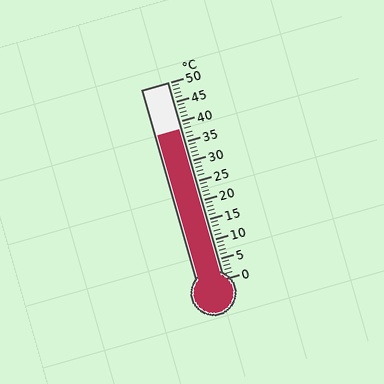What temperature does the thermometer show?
The thermometer shows approximately 38°C.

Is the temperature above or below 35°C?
The temperature is above 35°C.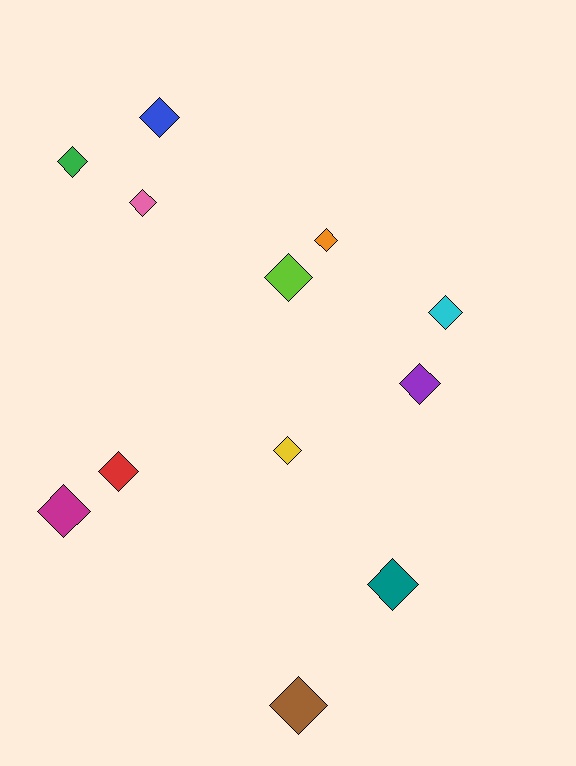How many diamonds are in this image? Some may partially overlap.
There are 12 diamonds.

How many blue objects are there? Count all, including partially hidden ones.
There is 1 blue object.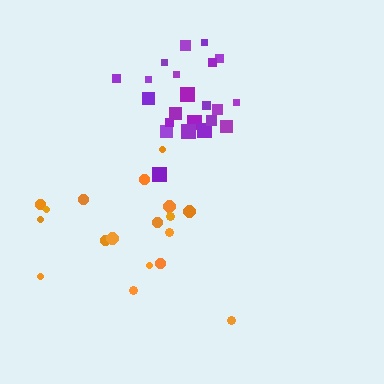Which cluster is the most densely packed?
Purple.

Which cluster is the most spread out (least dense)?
Orange.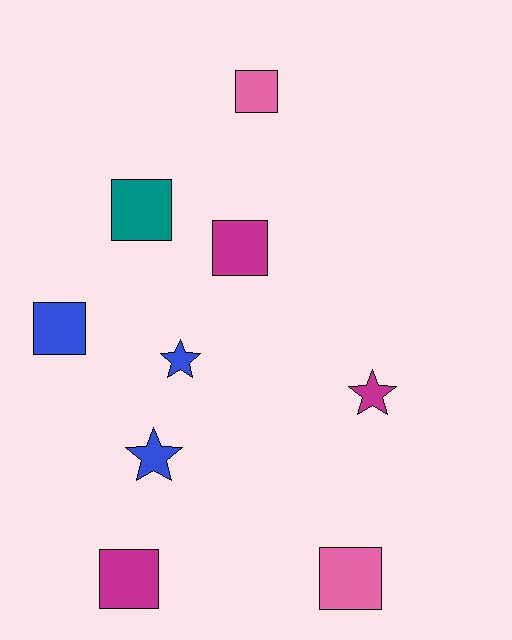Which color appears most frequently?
Blue, with 3 objects.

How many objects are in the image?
There are 9 objects.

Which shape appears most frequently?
Square, with 6 objects.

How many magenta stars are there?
There is 1 magenta star.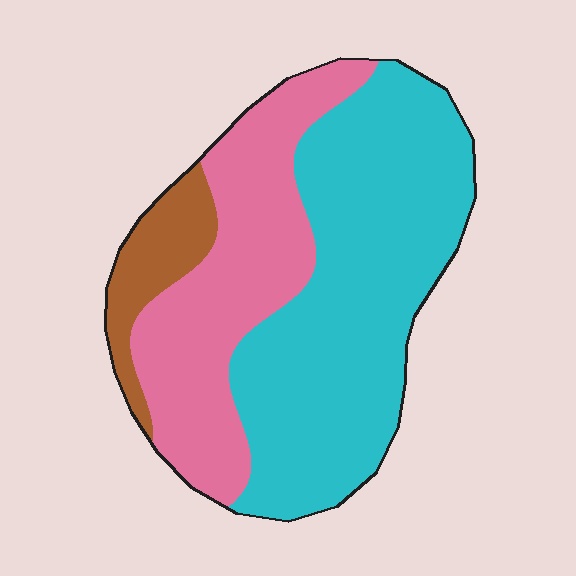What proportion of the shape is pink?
Pink takes up about one third (1/3) of the shape.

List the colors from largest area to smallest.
From largest to smallest: cyan, pink, brown.